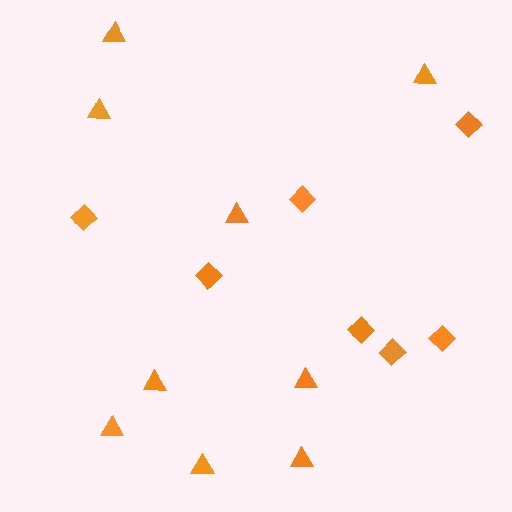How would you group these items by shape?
There are 2 groups: one group of diamonds (7) and one group of triangles (9).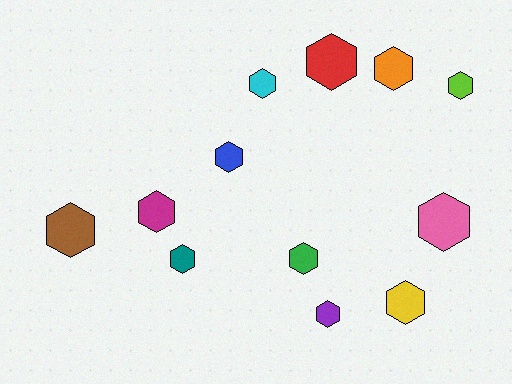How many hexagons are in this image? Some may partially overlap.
There are 12 hexagons.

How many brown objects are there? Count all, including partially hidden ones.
There is 1 brown object.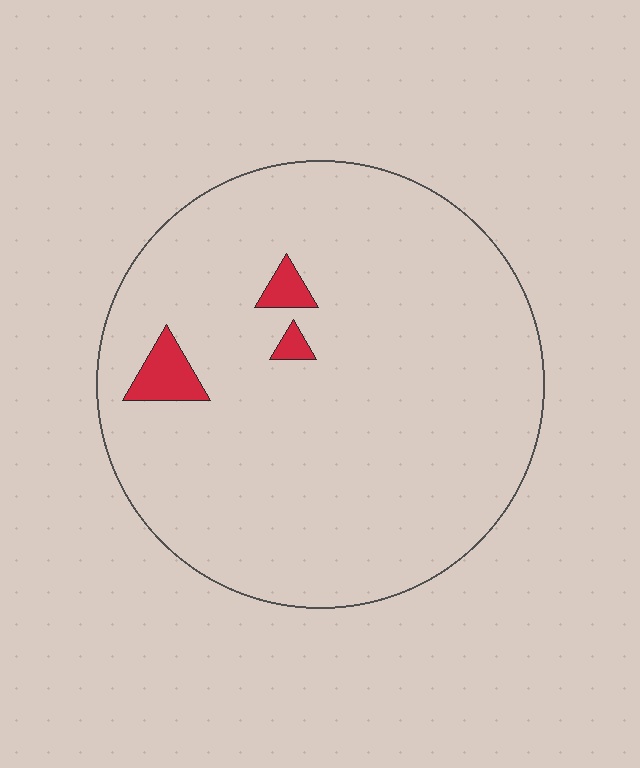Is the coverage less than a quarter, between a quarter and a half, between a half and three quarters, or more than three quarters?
Less than a quarter.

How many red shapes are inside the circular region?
3.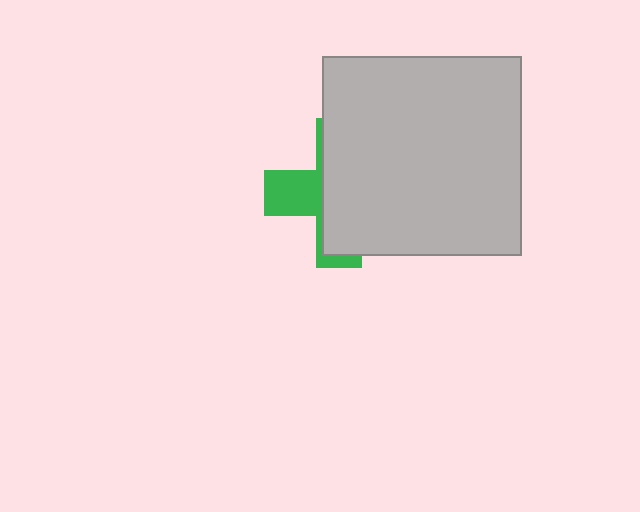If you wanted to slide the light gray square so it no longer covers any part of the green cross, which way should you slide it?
Slide it right — that is the most direct way to separate the two shapes.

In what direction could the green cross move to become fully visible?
The green cross could move left. That would shift it out from behind the light gray square entirely.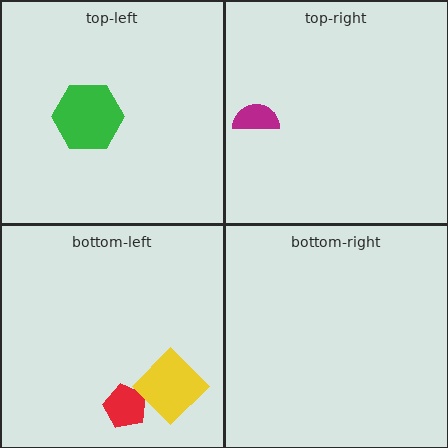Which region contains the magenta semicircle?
The top-right region.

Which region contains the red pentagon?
The bottom-left region.